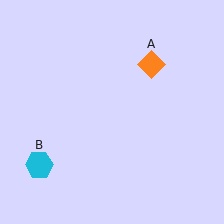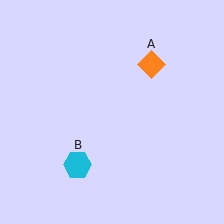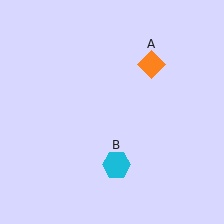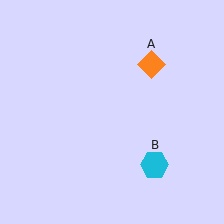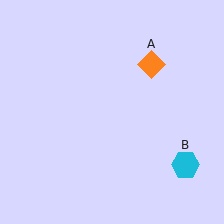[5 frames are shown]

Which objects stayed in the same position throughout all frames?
Orange diamond (object A) remained stationary.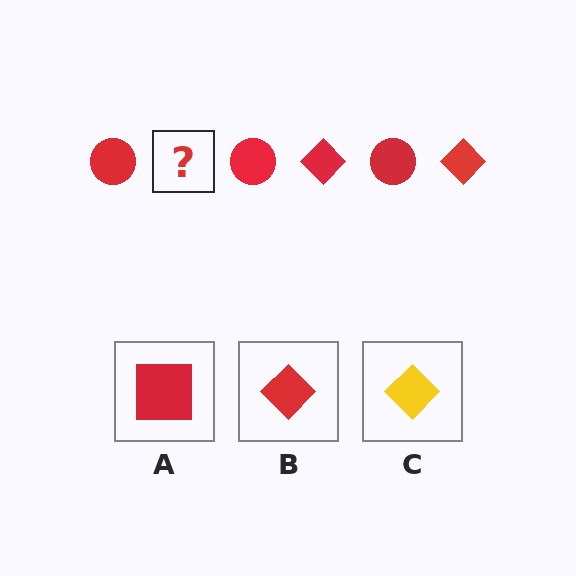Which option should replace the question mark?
Option B.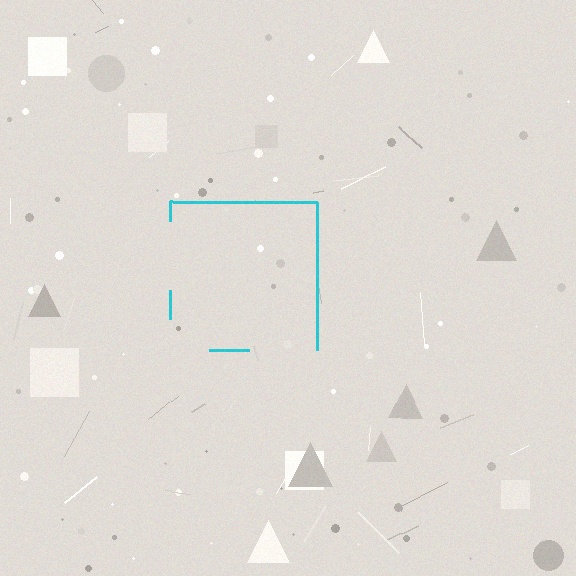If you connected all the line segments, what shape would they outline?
They would outline a square.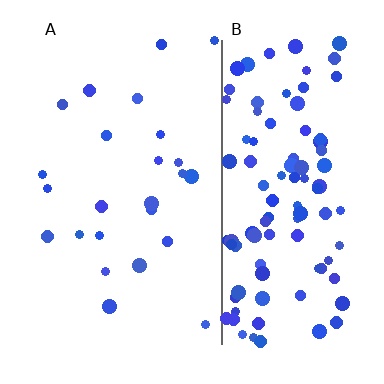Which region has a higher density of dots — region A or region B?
B (the right).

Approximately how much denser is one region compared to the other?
Approximately 4.5× — region B over region A.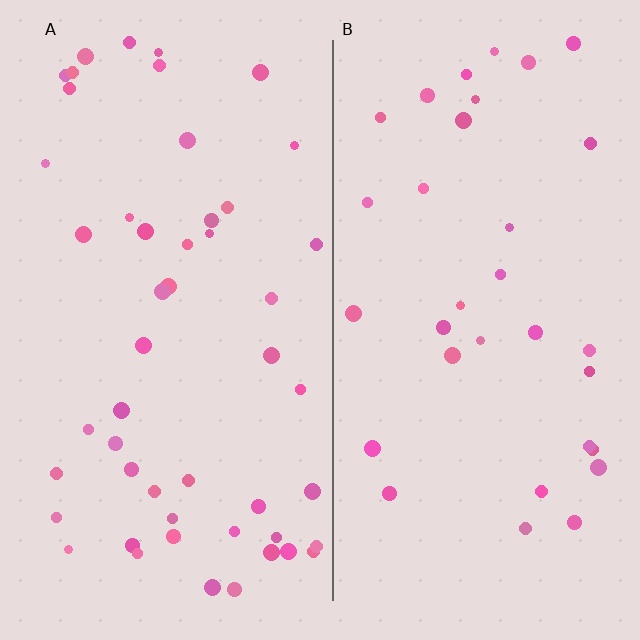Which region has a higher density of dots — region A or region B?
A (the left).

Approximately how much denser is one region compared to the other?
Approximately 1.5× — region A over region B.